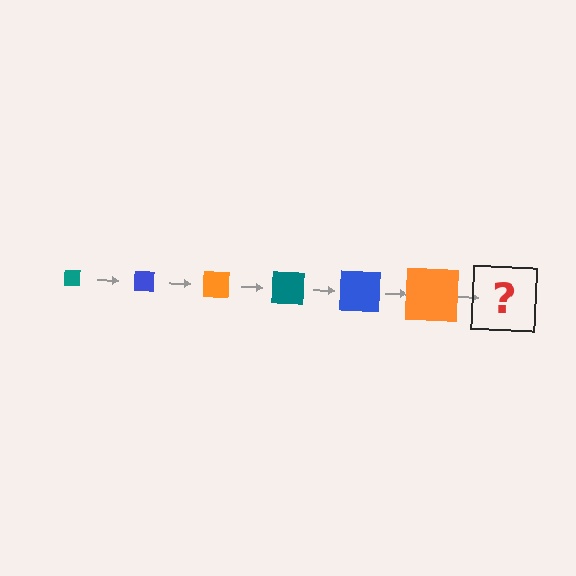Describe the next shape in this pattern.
It should be a teal square, larger than the previous one.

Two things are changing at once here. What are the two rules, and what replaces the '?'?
The two rules are that the square grows larger each step and the color cycles through teal, blue, and orange. The '?' should be a teal square, larger than the previous one.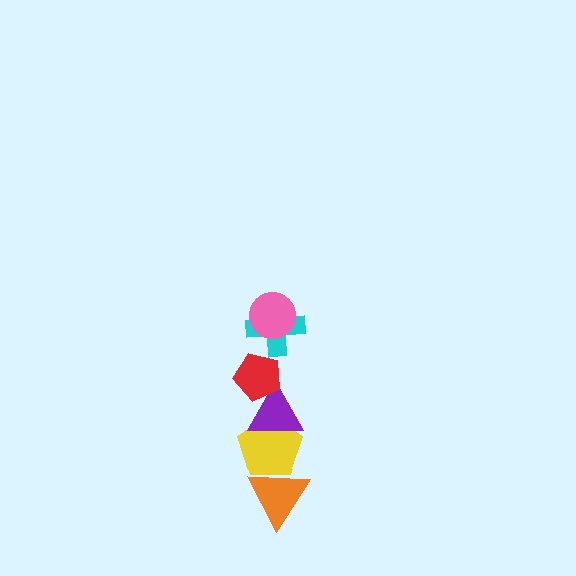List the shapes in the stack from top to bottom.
From top to bottom: the pink circle, the cyan cross, the red pentagon, the purple triangle, the yellow pentagon, the orange triangle.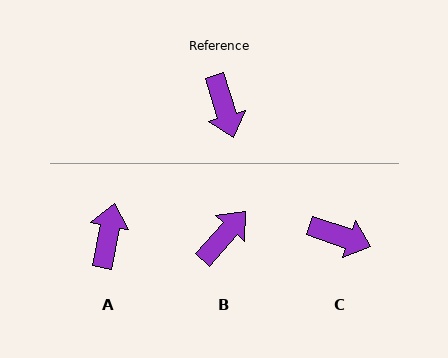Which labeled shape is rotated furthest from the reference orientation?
A, about 152 degrees away.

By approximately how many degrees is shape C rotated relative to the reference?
Approximately 53 degrees counter-clockwise.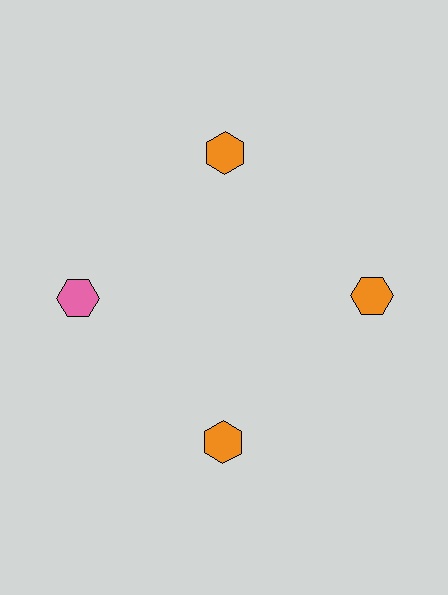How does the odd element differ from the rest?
It has a different color: pink instead of orange.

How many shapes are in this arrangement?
There are 4 shapes arranged in a ring pattern.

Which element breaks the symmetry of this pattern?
The pink hexagon at roughly the 9 o'clock position breaks the symmetry. All other shapes are orange hexagons.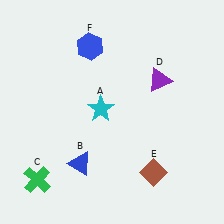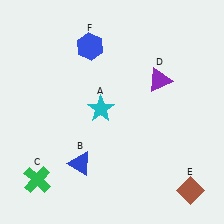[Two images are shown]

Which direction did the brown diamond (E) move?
The brown diamond (E) moved right.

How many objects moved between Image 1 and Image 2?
1 object moved between the two images.